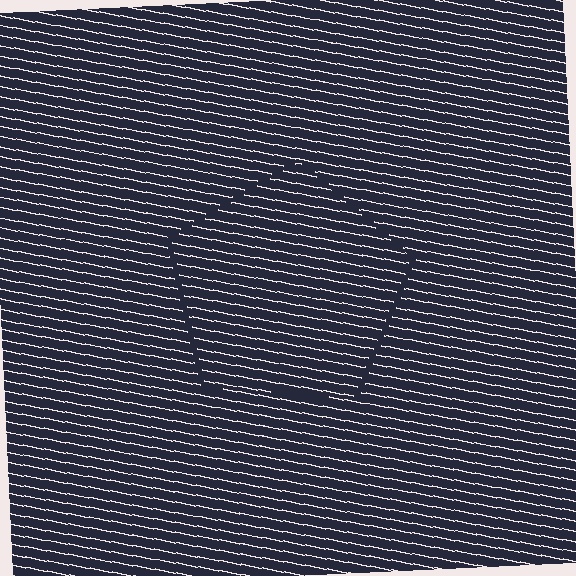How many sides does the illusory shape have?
5 sides — the line-ends trace a pentagon.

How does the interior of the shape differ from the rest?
The interior of the shape contains the same grating, shifted by half a period — the contour is defined by the phase discontinuity where line-ends from the inner and outer gratings abut.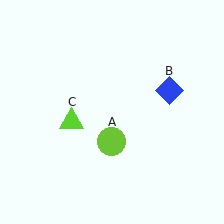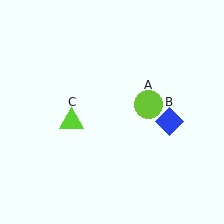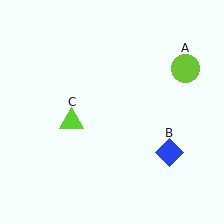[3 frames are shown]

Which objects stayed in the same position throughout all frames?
Lime triangle (object C) remained stationary.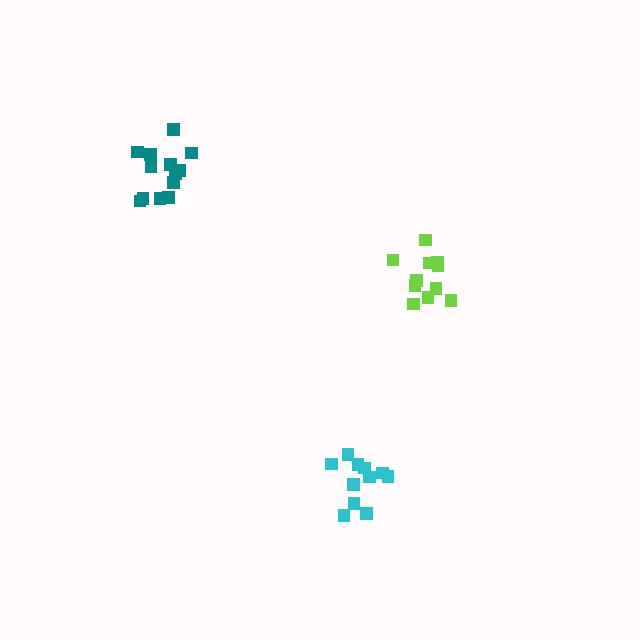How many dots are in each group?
Group 1: 11 dots, Group 2: 11 dots, Group 3: 14 dots (36 total).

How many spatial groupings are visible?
There are 3 spatial groupings.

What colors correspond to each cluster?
The clusters are colored: cyan, lime, teal.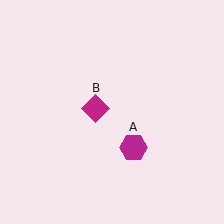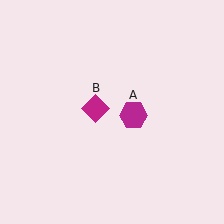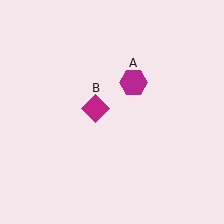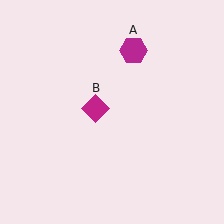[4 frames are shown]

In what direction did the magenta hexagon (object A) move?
The magenta hexagon (object A) moved up.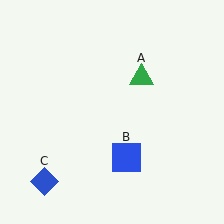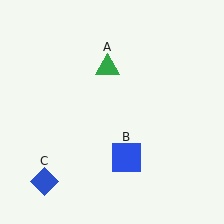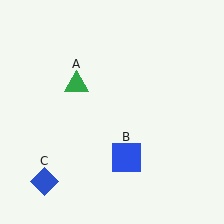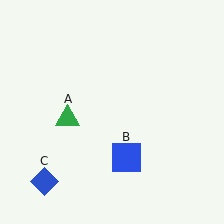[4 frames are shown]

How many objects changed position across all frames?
1 object changed position: green triangle (object A).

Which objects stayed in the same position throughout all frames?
Blue square (object B) and blue diamond (object C) remained stationary.